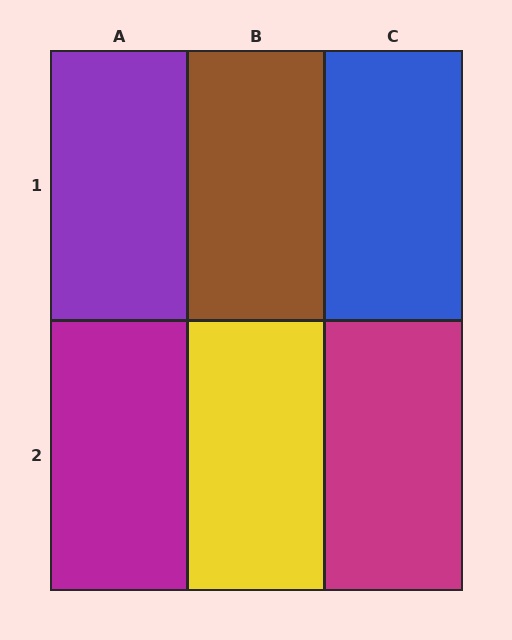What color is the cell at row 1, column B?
Brown.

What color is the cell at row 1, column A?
Purple.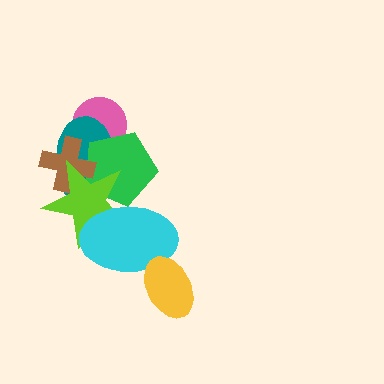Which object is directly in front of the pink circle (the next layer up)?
The teal ellipse is directly in front of the pink circle.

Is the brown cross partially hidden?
Yes, it is partially covered by another shape.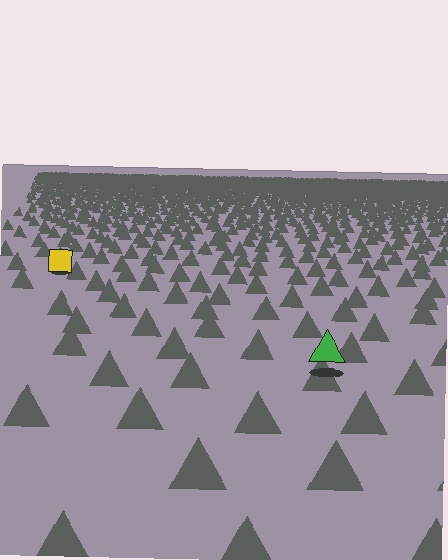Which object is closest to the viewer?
The green triangle is closest. The texture marks near it are larger and more spread out.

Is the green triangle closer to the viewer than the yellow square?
Yes. The green triangle is closer — you can tell from the texture gradient: the ground texture is coarser near it.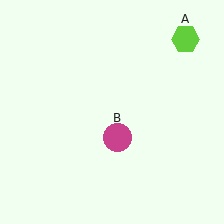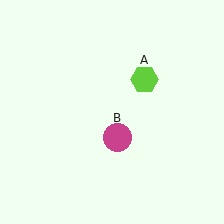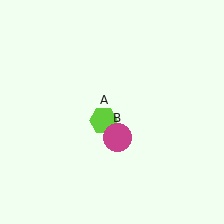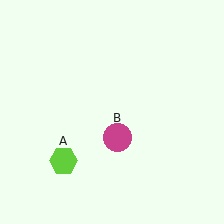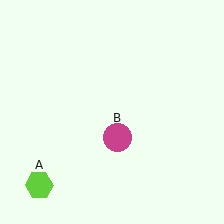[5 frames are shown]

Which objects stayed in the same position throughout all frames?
Magenta circle (object B) remained stationary.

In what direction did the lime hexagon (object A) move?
The lime hexagon (object A) moved down and to the left.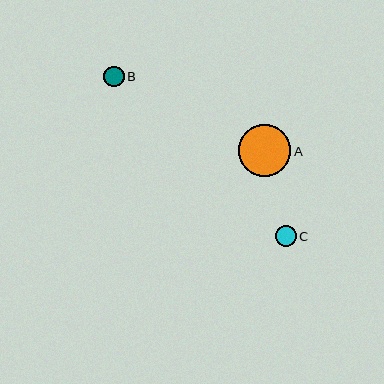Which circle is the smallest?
Circle B is the smallest with a size of approximately 20 pixels.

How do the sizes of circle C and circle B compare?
Circle C and circle B are approximately the same size.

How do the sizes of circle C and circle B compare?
Circle C and circle B are approximately the same size.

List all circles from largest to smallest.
From largest to smallest: A, C, B.